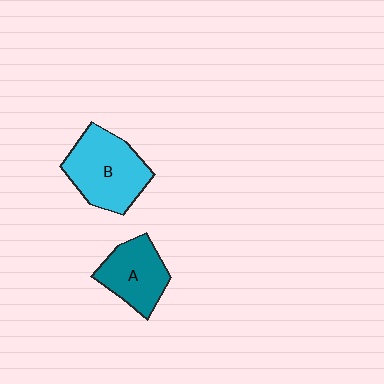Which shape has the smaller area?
Shape A (teal).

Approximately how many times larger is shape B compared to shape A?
Approximately 1.4 times.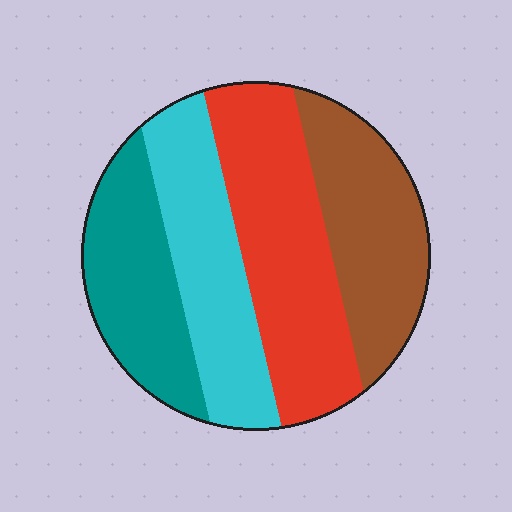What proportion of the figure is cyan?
Cyan covers about 25% of the figure.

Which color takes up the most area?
Red, at roughly 30%.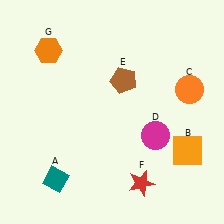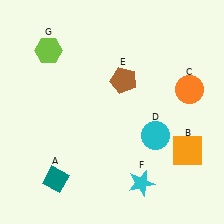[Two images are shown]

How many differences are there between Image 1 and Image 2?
There are 3 differences between the two images.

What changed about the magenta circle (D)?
In Image 1, D is magenta. In Image 2, it changed to cyan.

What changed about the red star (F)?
In Image 1, F is red. In Image 2, it changed to cyan.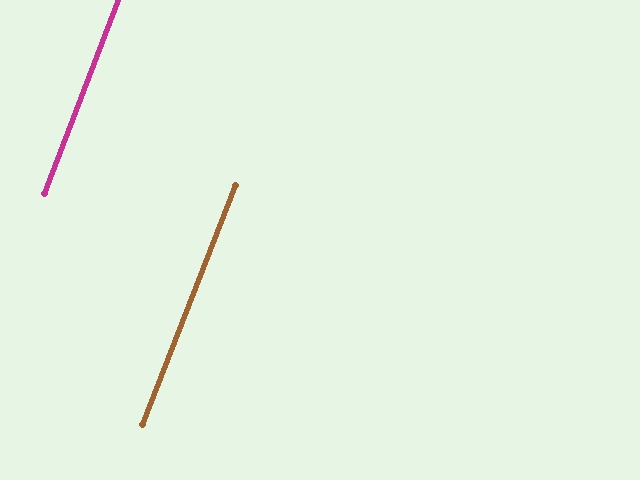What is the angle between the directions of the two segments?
Approximately 0 degrees.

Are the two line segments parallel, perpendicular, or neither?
Parallel — their directions differ by only 0.3°.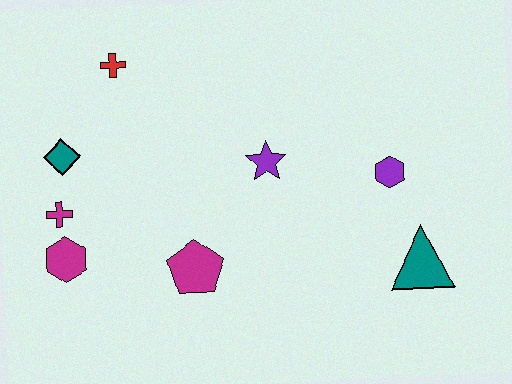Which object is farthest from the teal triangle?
The teal diamond is farthest from the teal triangle.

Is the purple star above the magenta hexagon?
Yes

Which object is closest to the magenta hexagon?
The magenta cross is closest to the magenta hexagon.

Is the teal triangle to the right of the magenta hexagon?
Yes